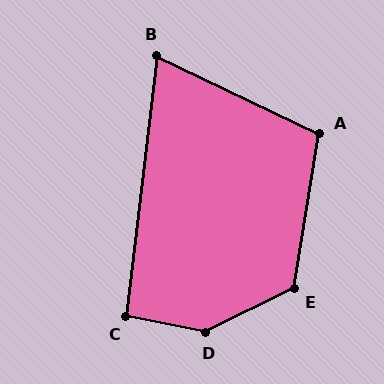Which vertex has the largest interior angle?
D, at approximately 142 degrees.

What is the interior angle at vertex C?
Approximately 95 degrees (approximately right).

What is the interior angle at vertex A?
Approximately 106 degrees (obtuse).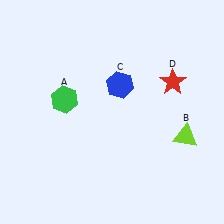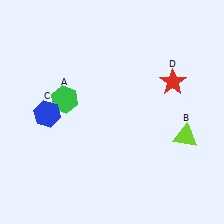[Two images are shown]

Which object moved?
The blue hexagon (C) moved left.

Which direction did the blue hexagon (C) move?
The blue hexagon (C) moved left.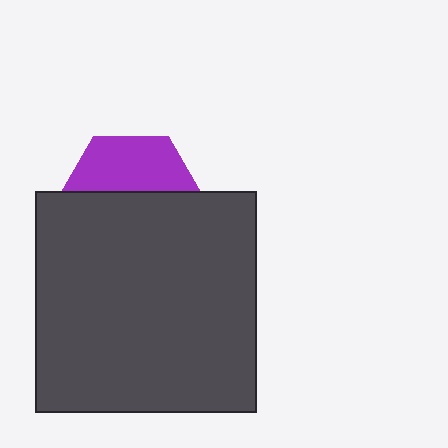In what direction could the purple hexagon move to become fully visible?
The purple hexagon could move up. That would shift it out from behind the dark gray square entirely.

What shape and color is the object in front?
The object in front is a dark gray square.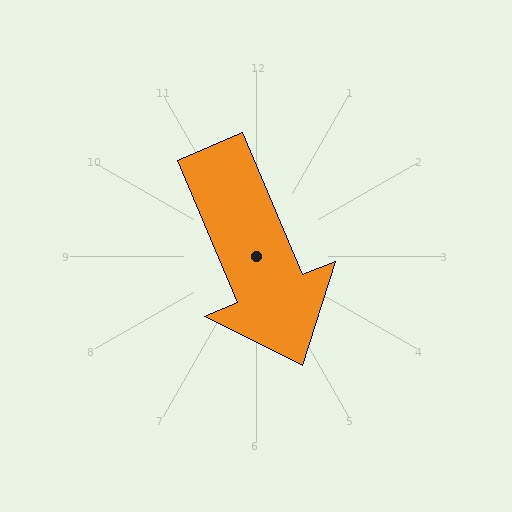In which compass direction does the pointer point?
Southeast.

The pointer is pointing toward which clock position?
Roughly 5 o'clock.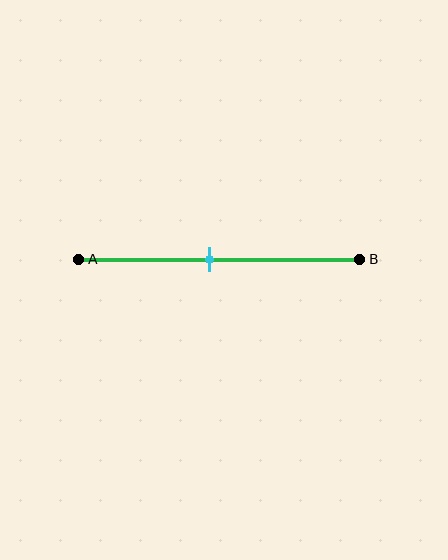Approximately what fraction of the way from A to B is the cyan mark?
The cyan mark is approximately 45% of the way from A to B.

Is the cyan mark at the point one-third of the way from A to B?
No, the mark is at about 45% from A, not at the 33% one-third point.